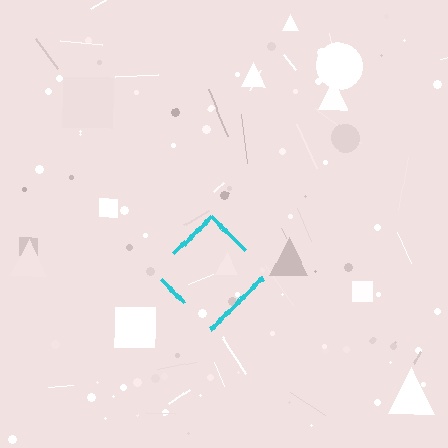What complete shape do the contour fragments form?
The contour fragments form a diamond.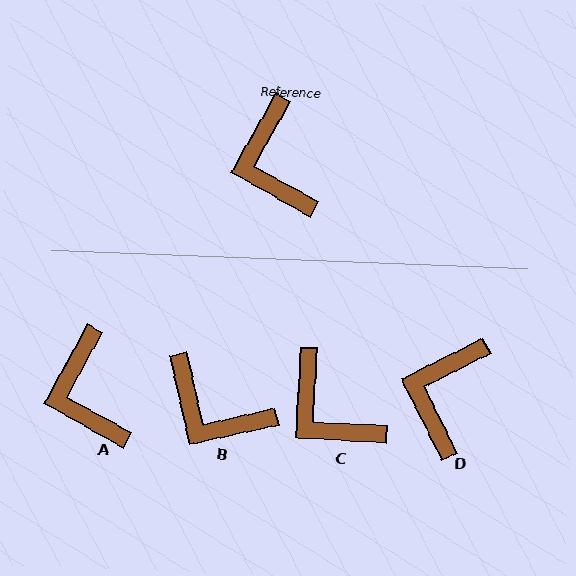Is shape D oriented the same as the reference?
No, it is off by about 34 degrees.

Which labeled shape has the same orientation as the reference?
A.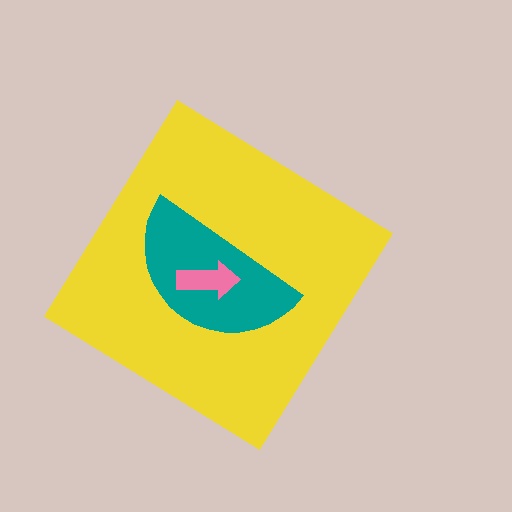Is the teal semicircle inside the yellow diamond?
Yes.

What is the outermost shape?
The yellow diamond.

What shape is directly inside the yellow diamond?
The teal semicircle.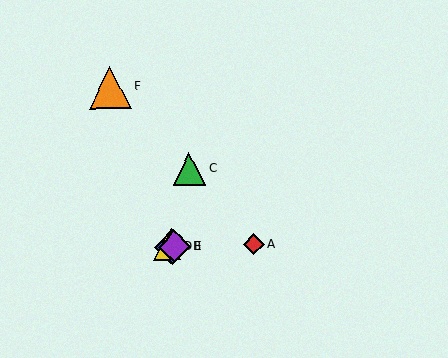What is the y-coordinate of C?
Object C is at y≈169.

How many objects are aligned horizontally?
4 objects (A, B, D, E) are aligned horizontally.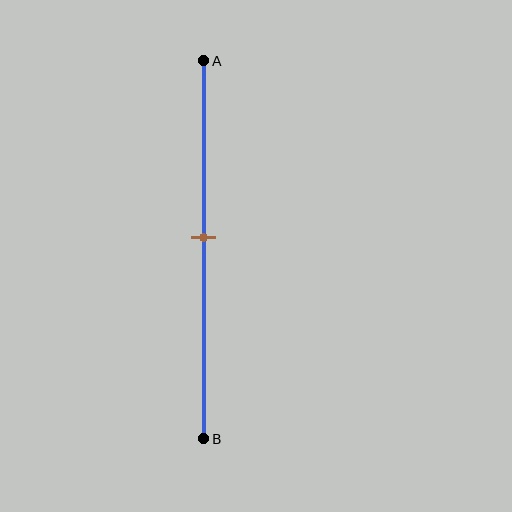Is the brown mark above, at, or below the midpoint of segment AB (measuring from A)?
The brown mark is above the midpoint of segment AB.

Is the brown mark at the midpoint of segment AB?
No, the mark is at about 45% from A, not at the 50% midpoint.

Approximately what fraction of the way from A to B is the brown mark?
The brown mark is approximately 45% of the way from A to B.